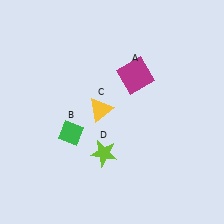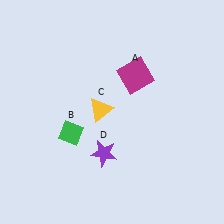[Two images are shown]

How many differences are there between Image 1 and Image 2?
There is 1 difference between the two images.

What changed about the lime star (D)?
In Image 1, D is lime. In Image 2, it changed to purple.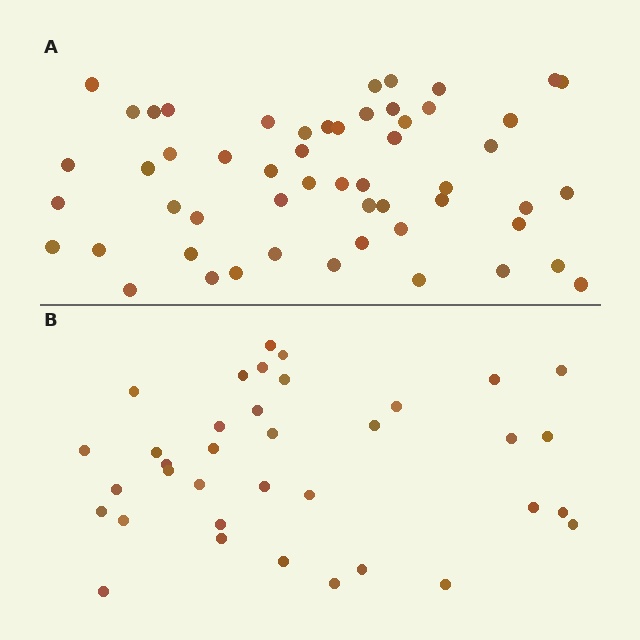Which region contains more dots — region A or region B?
Region A (the top region) has more dots.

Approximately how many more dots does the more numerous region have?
Region A has approximately 20 more dots than region B.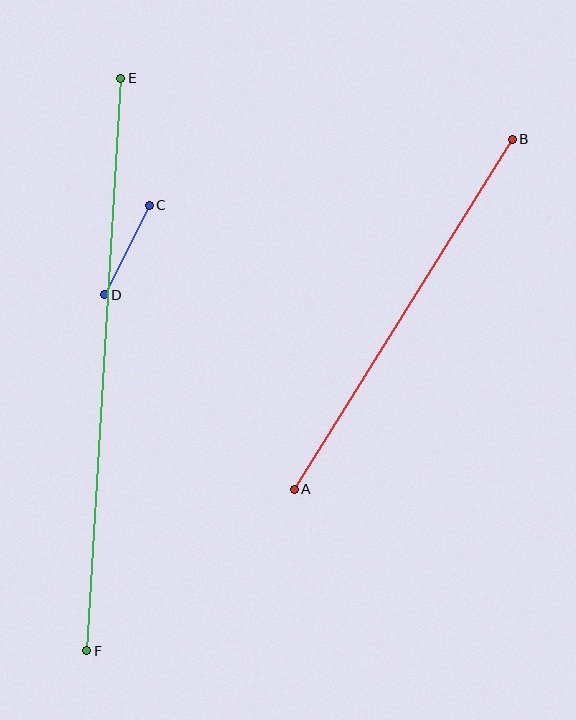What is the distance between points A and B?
The distance is approximately 412 pixels.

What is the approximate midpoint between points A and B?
The midpoint is at approximately (403, 314) pixels.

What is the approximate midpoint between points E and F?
The midpoint is at approximately (104, 365) pixels.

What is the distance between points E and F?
The distance is approximately 574 pixels.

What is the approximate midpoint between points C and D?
The midpoint is at approximately (127, 250) pixels.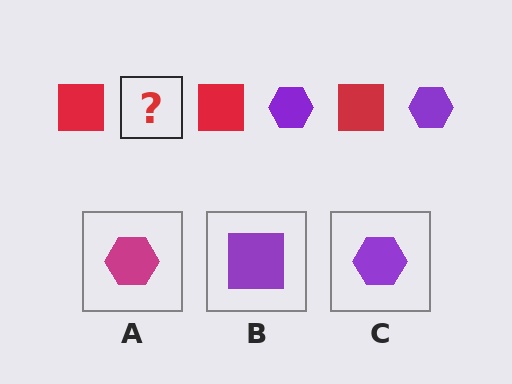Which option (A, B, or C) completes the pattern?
C.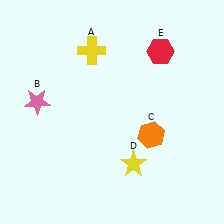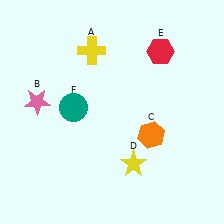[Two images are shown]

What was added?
A teal circle (F) was added in Image 2.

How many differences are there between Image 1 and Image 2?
There is 1 difference between the two images.